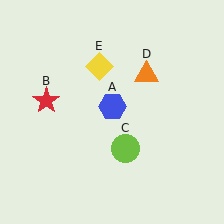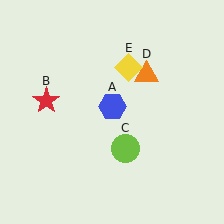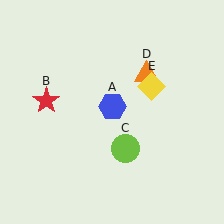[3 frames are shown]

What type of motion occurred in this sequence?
The yellow diamond (object E) rotated clockwise around the center of the scene.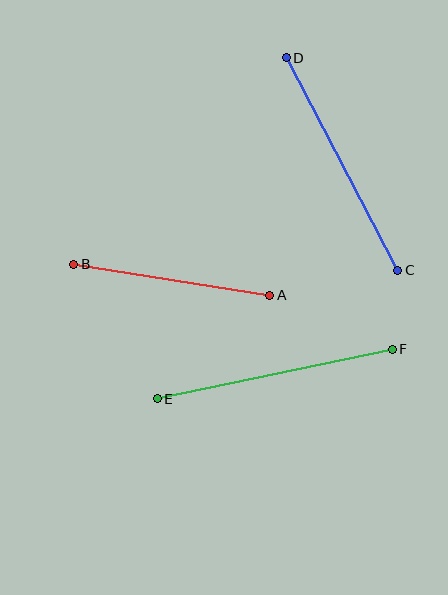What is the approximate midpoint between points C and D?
The midpoint is at approximately (342, 164) pixels.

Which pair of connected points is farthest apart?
Points E and F are farthest apart.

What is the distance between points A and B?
The distance is approximately 198 pixels.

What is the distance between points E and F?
The distance is approximately 240 pixels.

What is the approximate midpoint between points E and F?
The midpoint is at approximately (275, 374) pixels.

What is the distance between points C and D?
The distance is approximately 240 pixels.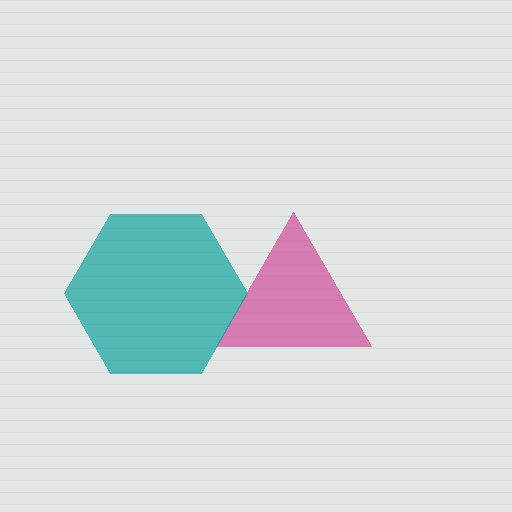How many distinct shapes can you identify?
There are 2 distinct shapes: a magenta triangle, a teal hexagon.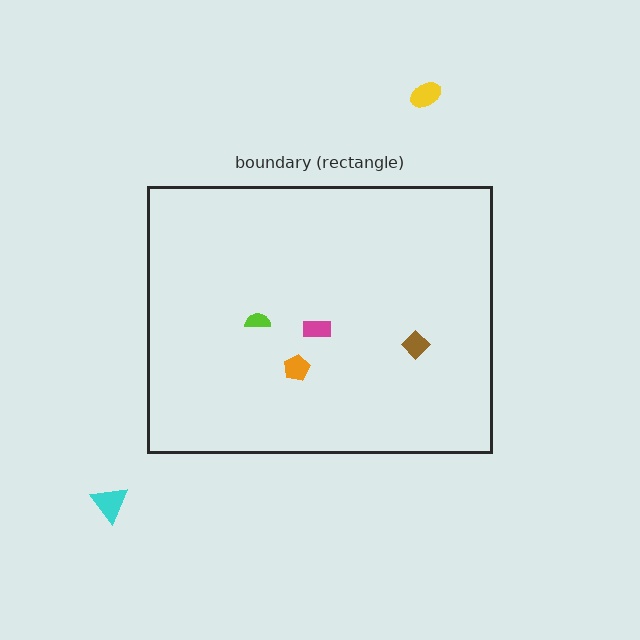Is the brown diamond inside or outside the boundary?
Inside.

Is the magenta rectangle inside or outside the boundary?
Inside.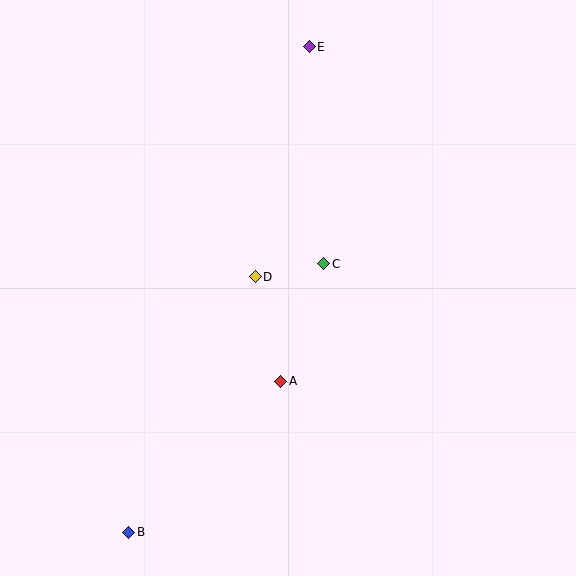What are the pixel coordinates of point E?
Point E is at (309, 47).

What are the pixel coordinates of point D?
Point D is at (255, 277).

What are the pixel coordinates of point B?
Point B is at (129, 532).